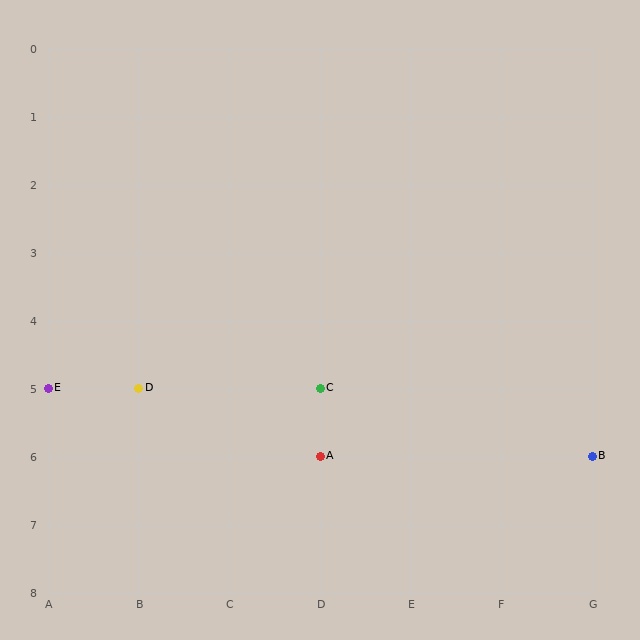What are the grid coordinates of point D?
Point D is at grid coordinates (B, 5).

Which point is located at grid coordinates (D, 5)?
Point C is at (D, 5).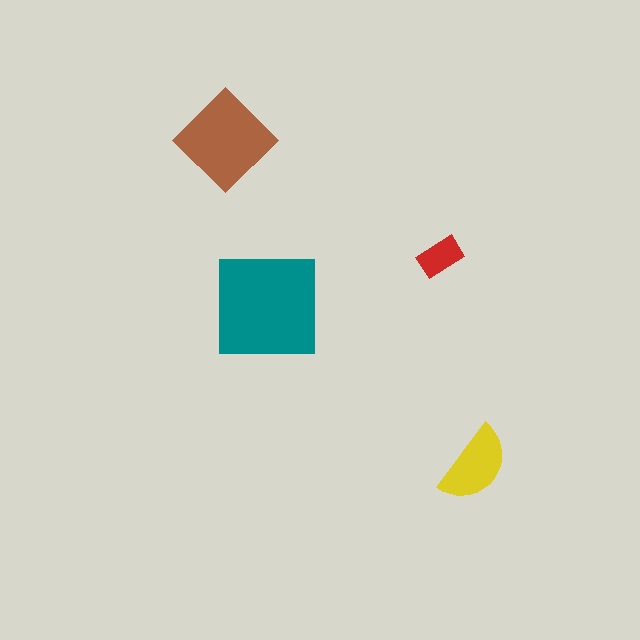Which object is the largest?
The teal square.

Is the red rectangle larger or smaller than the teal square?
Smaller.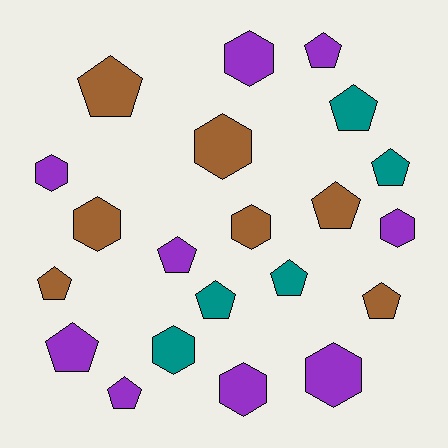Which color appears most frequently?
Purple, with 9 objects.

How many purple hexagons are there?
There are 5 purple hexagons.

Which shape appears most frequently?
Pentagon, with 12 objects.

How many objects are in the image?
There are 21 objects.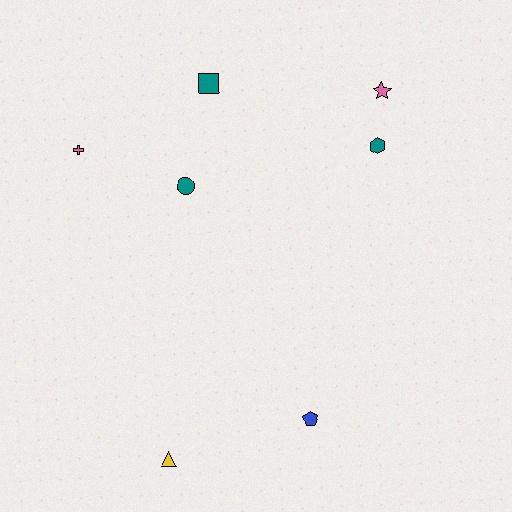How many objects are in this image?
There are 7 objects.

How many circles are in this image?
There is 1 circle.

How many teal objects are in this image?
There are 3 teal objects.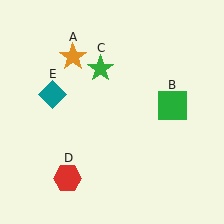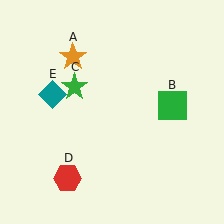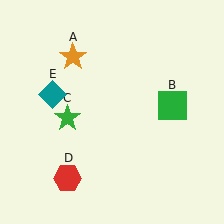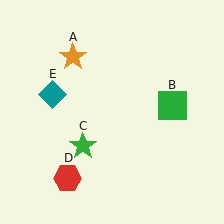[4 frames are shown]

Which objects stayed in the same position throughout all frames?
Orange star (object A) and green square (object B) and red hexagon (object D) and teal diamond (object E) remained stationary.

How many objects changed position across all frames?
1 object changed position: green star (object C).